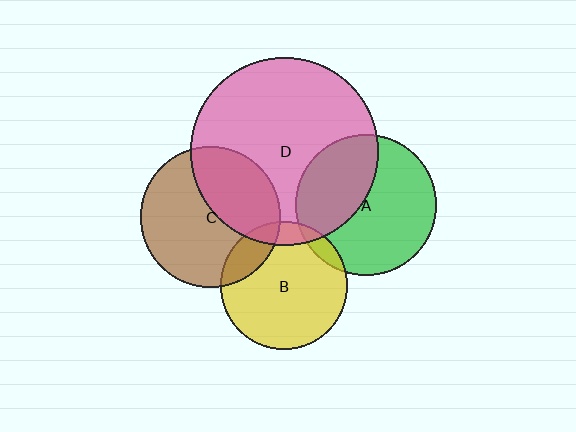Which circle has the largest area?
Circle D (pink).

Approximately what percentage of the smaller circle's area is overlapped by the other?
Approximately 15%.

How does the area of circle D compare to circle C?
Approximately 1.8 times.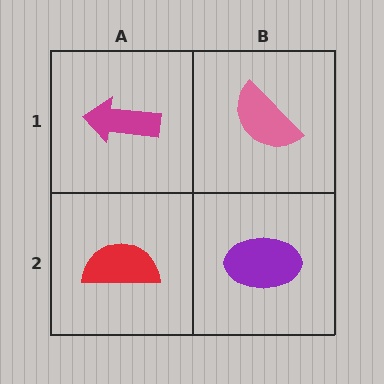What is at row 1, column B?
A pink semicircle.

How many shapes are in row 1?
2 shapes.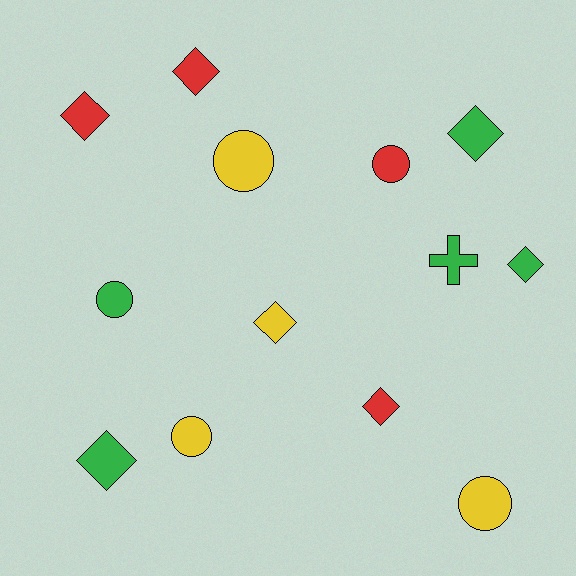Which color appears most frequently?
Green, with 5 objects.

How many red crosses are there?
There are no red crosses.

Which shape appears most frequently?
Diamond, with 7 objects.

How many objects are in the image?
There are 13 objects.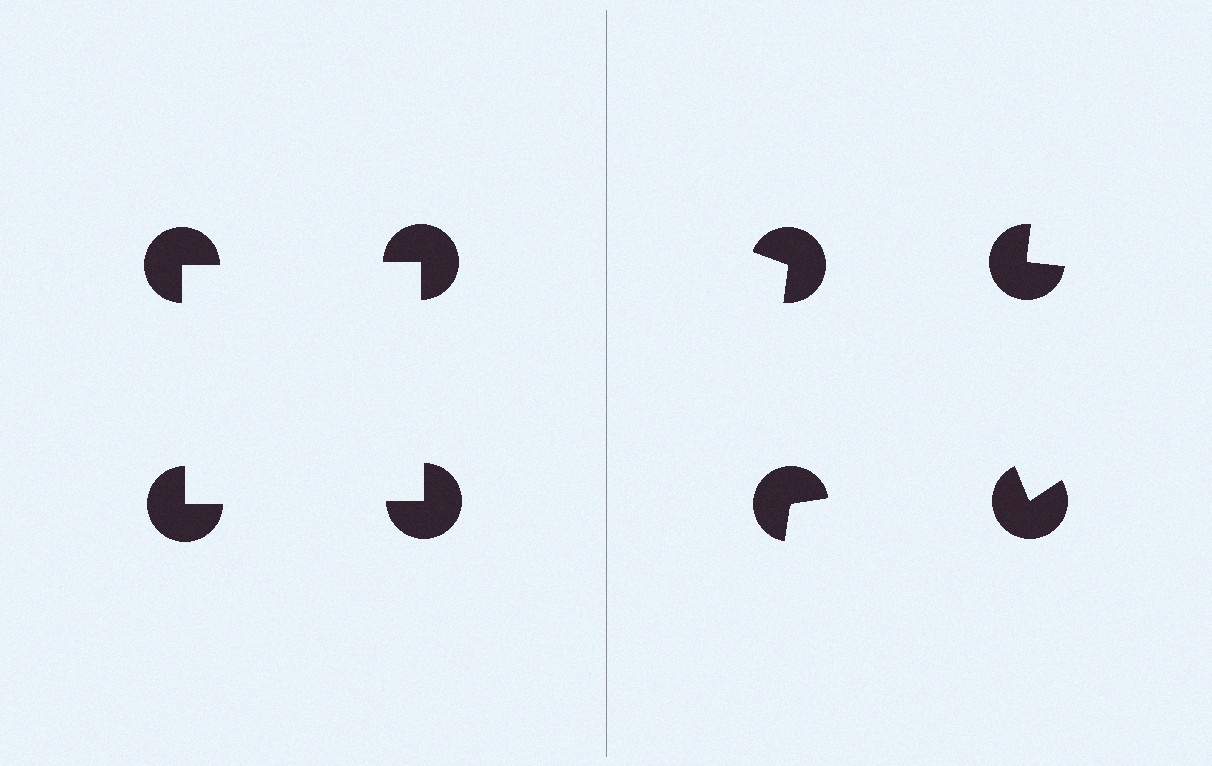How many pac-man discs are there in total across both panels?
8 — 4 on each side.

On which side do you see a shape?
An illusory square appears on the left side. On the right side the wedge cuts are rotated, so no coherent shape forms.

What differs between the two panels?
The pac-man discs are positioned identically on both sides; only the wedge orientations differ. On the left they align to a square; on the right they are misaligned.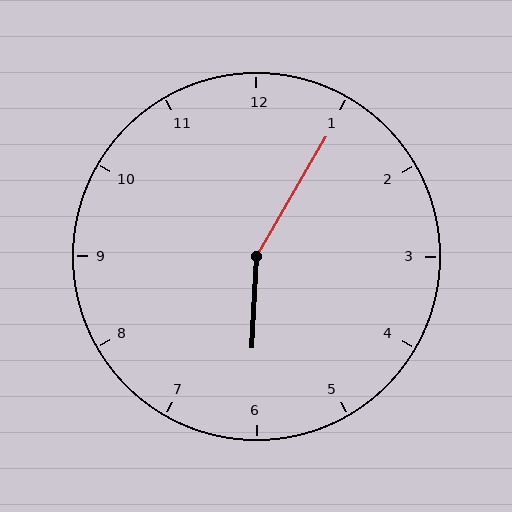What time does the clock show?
6:05.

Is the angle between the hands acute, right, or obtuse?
It is obtuse.